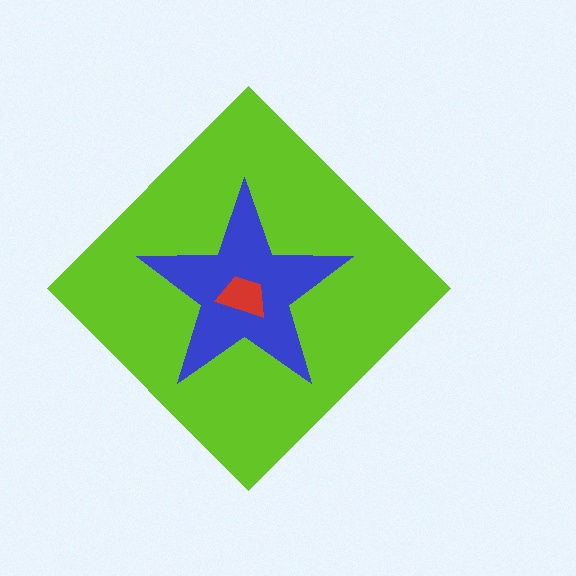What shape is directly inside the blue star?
The red trapezoid.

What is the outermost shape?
The lime diamond.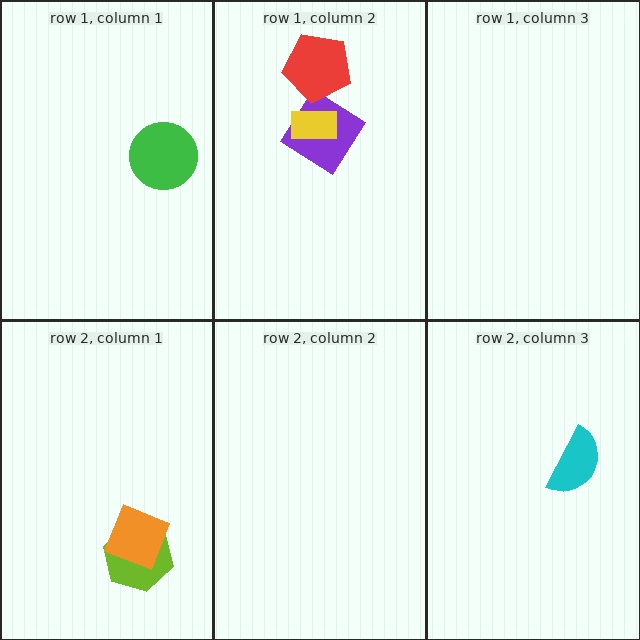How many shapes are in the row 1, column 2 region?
3.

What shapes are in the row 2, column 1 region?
The lime hexagon, the orange diamond.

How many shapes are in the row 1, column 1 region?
1.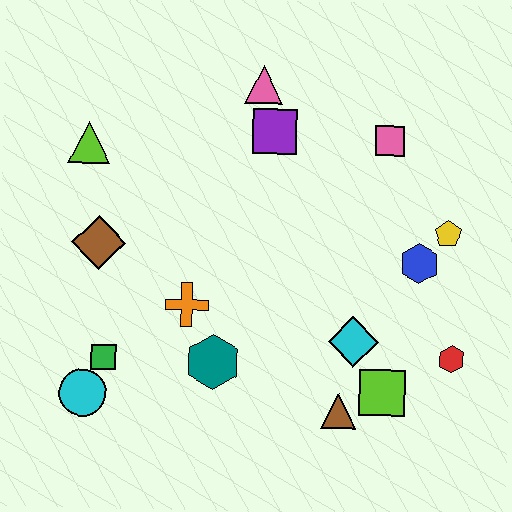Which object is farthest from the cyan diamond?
The lime triangle is farthest from the cyan diamond.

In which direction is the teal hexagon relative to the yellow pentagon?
The teal hexagon is to the left of the yellow pentagon.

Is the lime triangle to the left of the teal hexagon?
Yes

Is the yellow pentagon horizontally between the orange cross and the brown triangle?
No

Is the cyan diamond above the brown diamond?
No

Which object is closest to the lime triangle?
The brown diamond is closest to the lime triangle.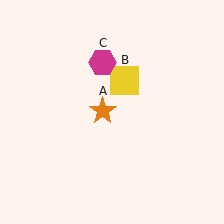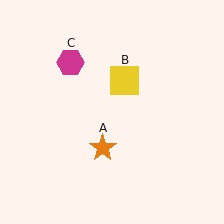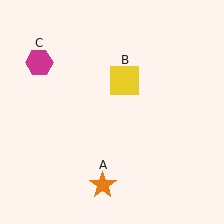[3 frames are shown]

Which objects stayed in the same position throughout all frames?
Yellow square (object B) remained stationary.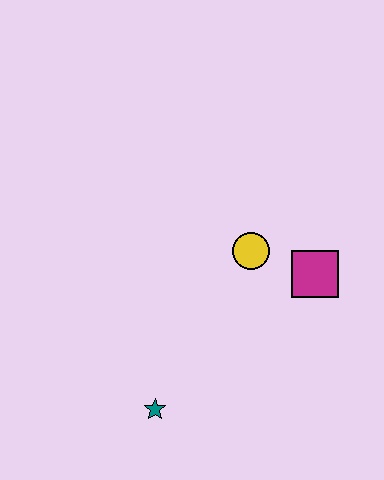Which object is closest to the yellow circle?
The magenta square is closest to the yellow circle.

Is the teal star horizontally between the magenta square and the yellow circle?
No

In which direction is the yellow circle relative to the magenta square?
The yellow circle is to the left of the magenta square.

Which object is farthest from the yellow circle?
The teal star is farthest from the yellow circle.